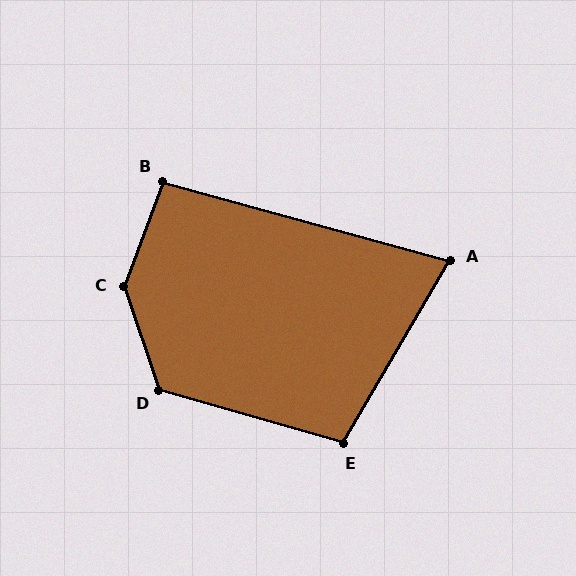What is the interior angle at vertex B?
Approximately 95 degrees (obtuse).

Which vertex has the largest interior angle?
C, at approximately 141 degrees.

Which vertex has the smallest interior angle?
A, at approximately 75 degrees.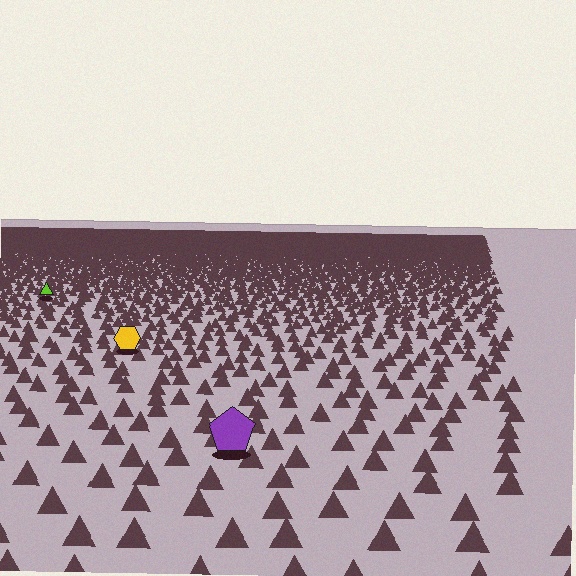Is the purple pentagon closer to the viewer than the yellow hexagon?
Yes. The purple pentagon is closer — you can tell from the texture gradient: the ground texture is coarser near it.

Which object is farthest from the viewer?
The lime triangle is farthest from the viewer. It appears smaller and the ground texture around it is denser.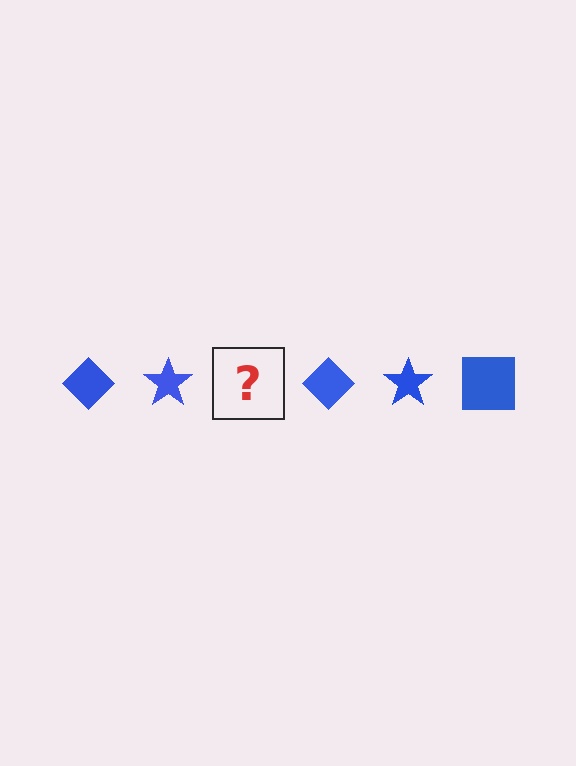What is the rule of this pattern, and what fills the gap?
The rule is that the pattern cycles through diamond, star, square shapes in blue. The gap should be filled with a blue square.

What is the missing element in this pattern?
The missing element is a blue square.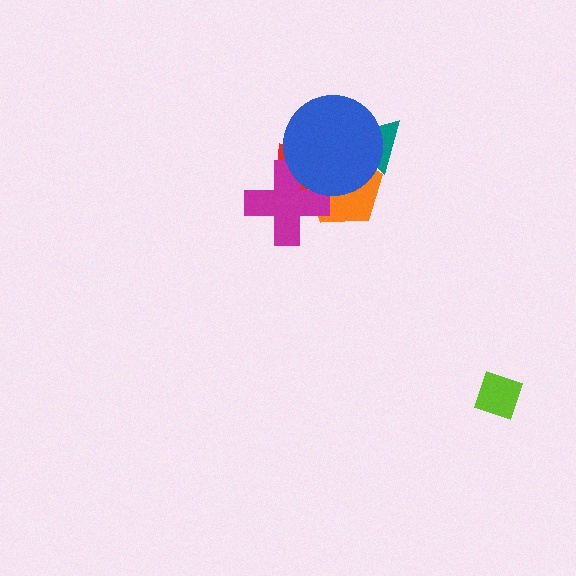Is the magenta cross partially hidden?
Yes, it is partially covered by another shape.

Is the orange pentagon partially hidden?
Yes, it is partially covered by another shape.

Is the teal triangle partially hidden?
Yes, it is partially covered by another shape.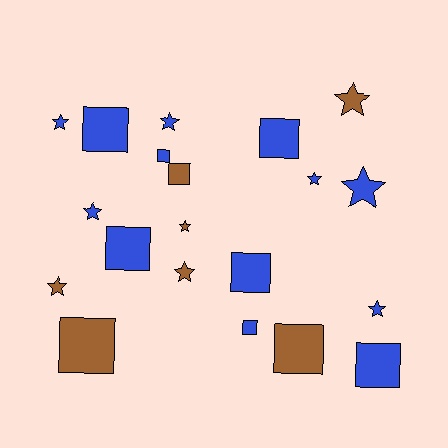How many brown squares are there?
There are 3 brown squares.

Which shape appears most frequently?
Square, with 10 objects.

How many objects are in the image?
There are 20 objects.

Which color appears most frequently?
Blue, with 13 objects.